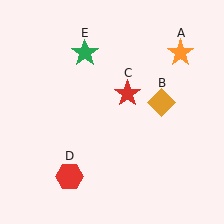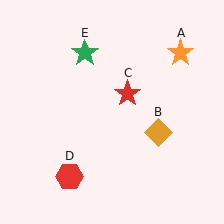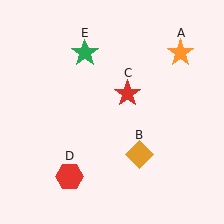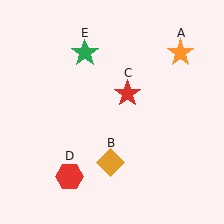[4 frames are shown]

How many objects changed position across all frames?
1 object changed position: orange diamond (object B).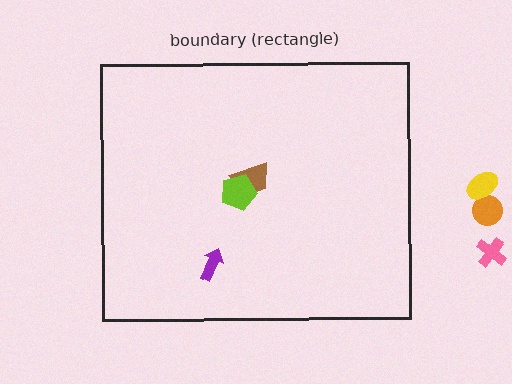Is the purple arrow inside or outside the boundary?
Inside.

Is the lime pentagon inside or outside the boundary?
Inside.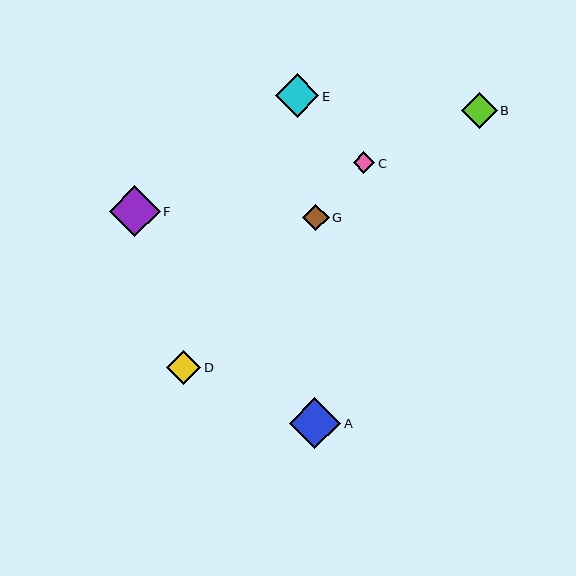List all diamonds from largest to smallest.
From largest to smallest: A, F, E, B, D, G, C.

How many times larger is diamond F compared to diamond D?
Diamond F is approximately 1.5 times the size of diamond D.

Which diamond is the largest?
Diamond A is the largest with a size of approximately 51 pixels.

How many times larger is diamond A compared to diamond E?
Diamond A is approximately 1.2 times the size of diamond E.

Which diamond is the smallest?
Diamond C is the smallest with a size of approximately 22 pixels.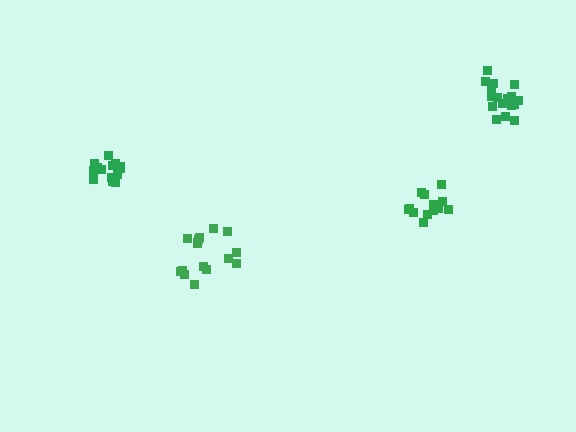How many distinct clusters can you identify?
There are 4 distinct clusters.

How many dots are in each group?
Group 1: 16 dots, Group 2: 13 dots, Group 3: 14 dots, Group 4: 17 dots (60 total).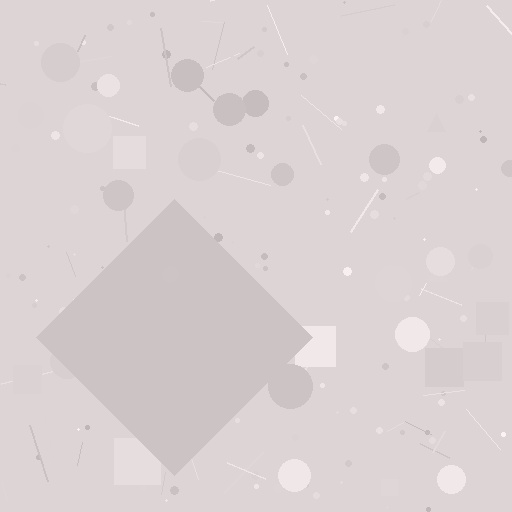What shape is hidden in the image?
A diamond is hidden in the image.